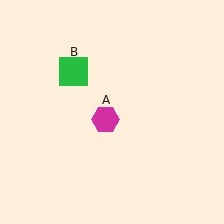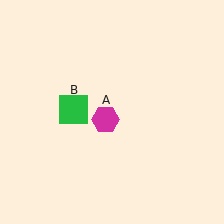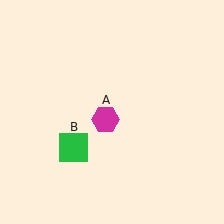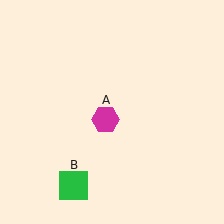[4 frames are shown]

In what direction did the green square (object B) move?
The green square (object B) moved down.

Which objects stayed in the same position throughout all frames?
Magenta hexagon (object A) remained stationary.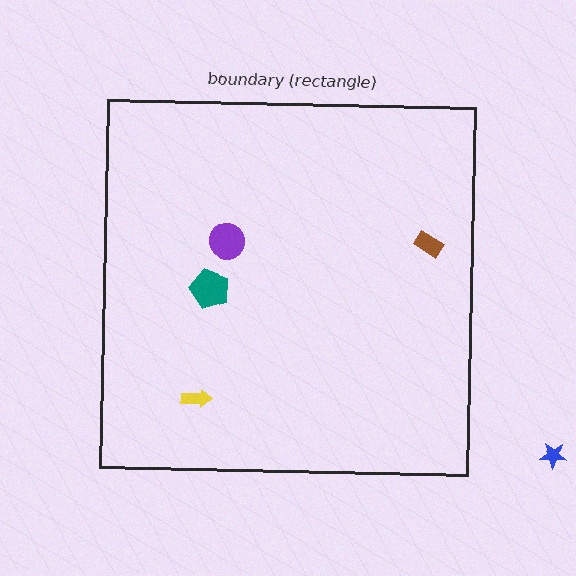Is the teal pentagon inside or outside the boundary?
Inside.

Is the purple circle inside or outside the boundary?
Inside.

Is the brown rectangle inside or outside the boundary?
Inside.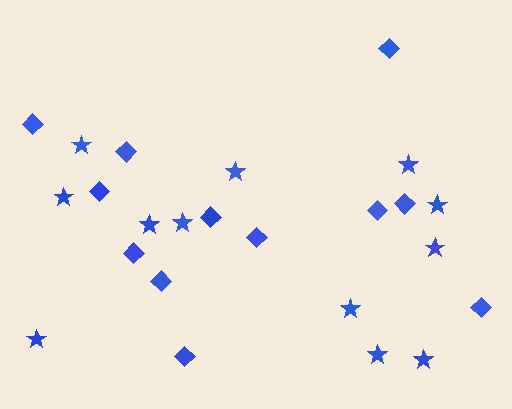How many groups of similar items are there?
There are 2 groups: one group of stars (12) and one group of diamonds (12).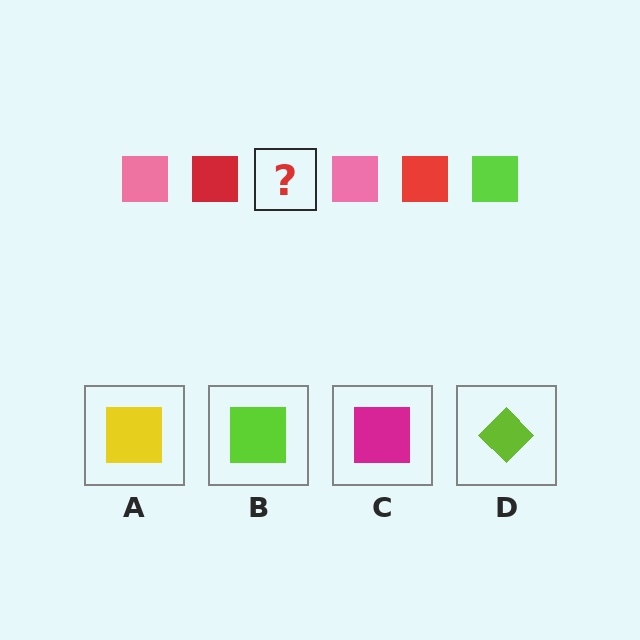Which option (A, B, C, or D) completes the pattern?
B.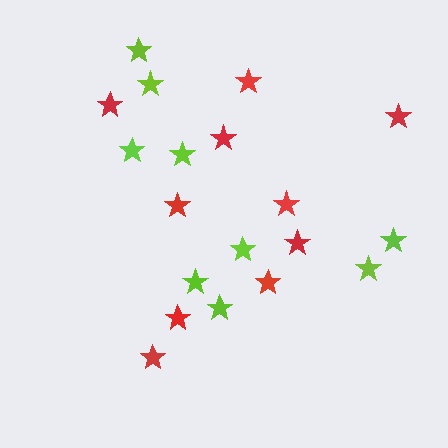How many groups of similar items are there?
There are 2 groups: one group of lime stars (9) and one group of red stars (10).